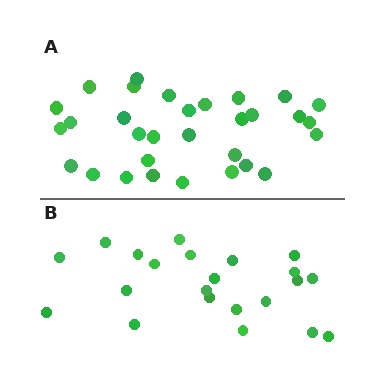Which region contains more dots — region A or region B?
Region A (the top region) has more dots.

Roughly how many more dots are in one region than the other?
Region A has roughly 8 or so more dots than region B.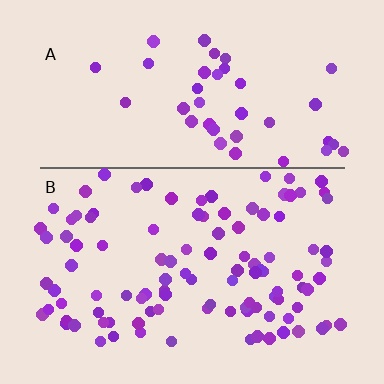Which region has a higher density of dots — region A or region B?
B (the bottom).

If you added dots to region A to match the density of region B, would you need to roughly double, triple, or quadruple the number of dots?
Approximately triple.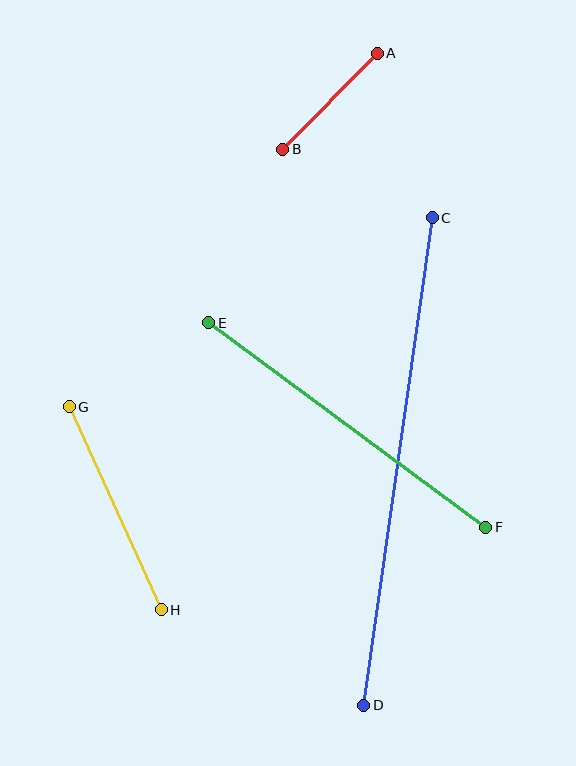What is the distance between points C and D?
The distance is approximately 492 pixels.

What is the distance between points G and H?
The distance is approximately 223 pixels.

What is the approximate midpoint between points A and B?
The midpoint is at approximately (330, 101) pixels.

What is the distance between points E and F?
The distance is approximately 344 pixels.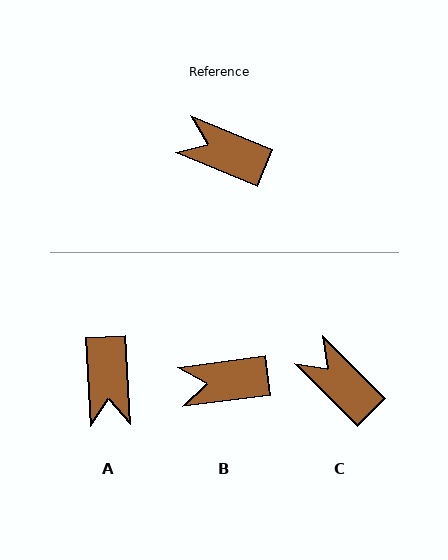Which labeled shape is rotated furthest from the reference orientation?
A, about 116 degrees away.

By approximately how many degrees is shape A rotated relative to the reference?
Approximately 116 degrees counter-clockwise.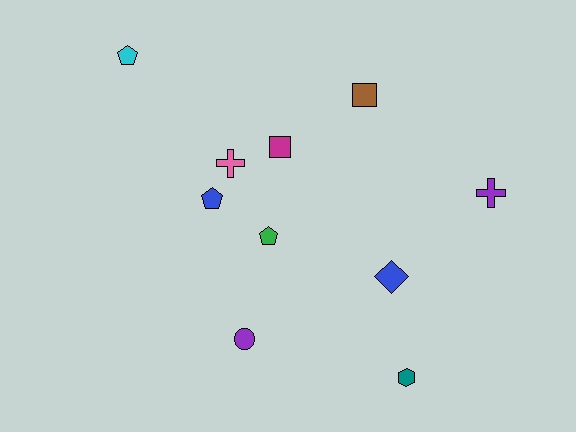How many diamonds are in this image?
There is 1 diamond.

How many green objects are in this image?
There is 1 green object.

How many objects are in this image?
There are 10 objects.